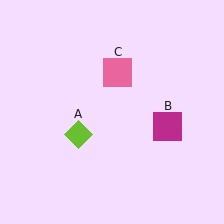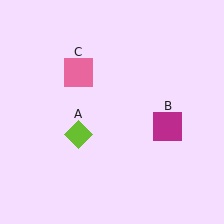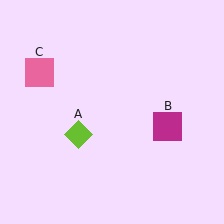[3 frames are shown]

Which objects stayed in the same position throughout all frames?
Lime diamond (object A) and magenta square (object B) remained stationary.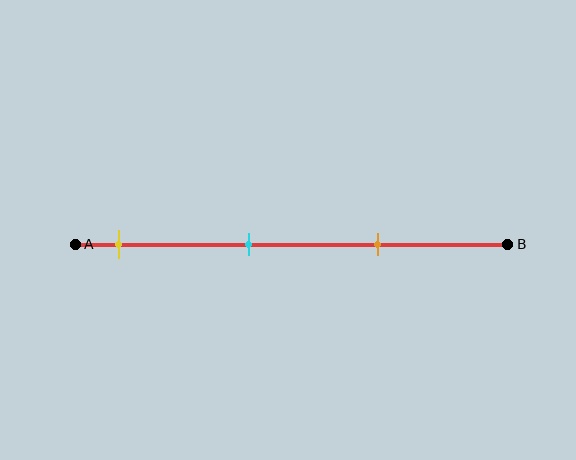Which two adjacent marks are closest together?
The cyan and orange marks are the closest adjacent pair.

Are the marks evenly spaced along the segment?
Yes, the marks are approximately evenly spaced.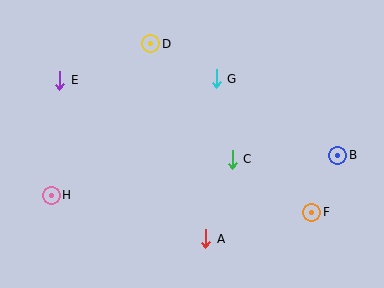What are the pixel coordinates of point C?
Point C is at (232, 159).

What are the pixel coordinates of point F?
Point F is at (312, 212).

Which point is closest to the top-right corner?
Point B is closest to the top-right corner.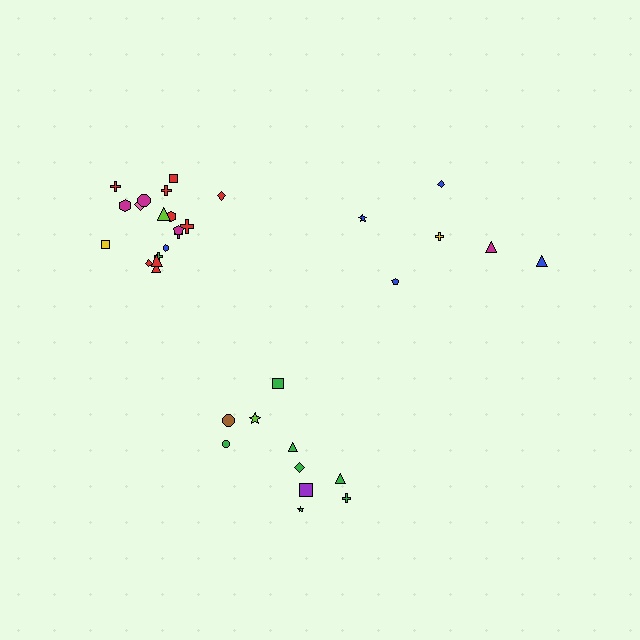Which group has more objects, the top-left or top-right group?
The top-left group.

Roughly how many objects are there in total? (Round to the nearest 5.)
Roughly 35 objects in total.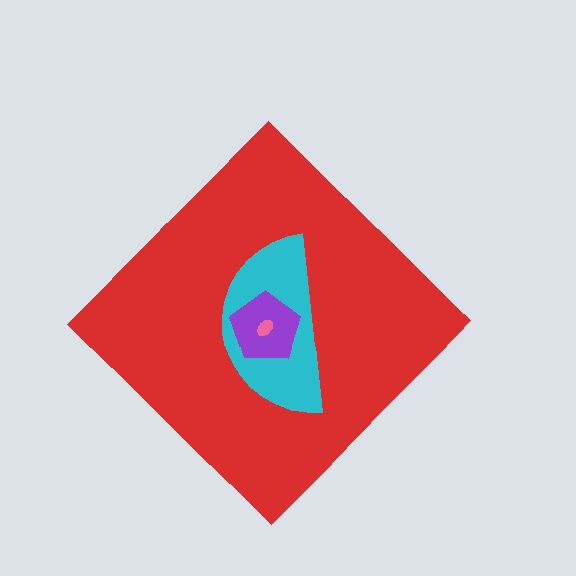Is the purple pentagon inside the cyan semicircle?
Yes.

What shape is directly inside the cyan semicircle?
The purple pentagon.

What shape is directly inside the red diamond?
The cyan semicircle.